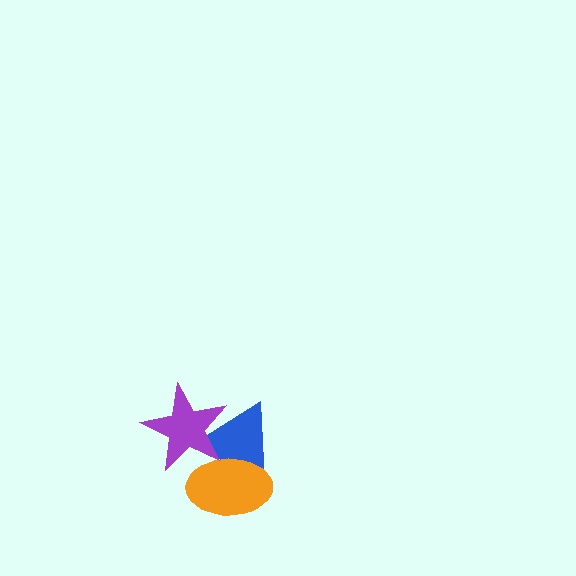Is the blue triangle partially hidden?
Yes, it is partially covered by another shape.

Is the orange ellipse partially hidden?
Yes, it is partially covered by another shape.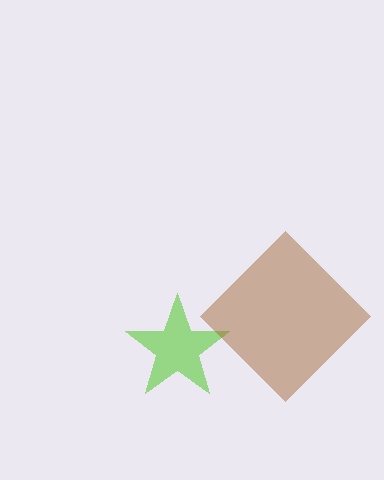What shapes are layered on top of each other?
The layered shapes are: a lime star, a brown diamond.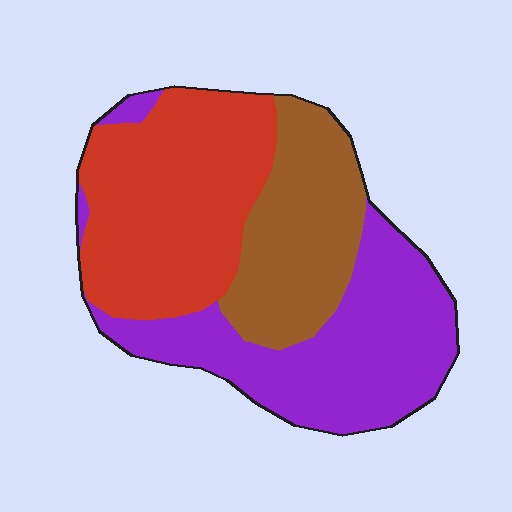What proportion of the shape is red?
Red covers around 40% of the shape.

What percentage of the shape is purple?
Purple takes up between a third and a half of the shape.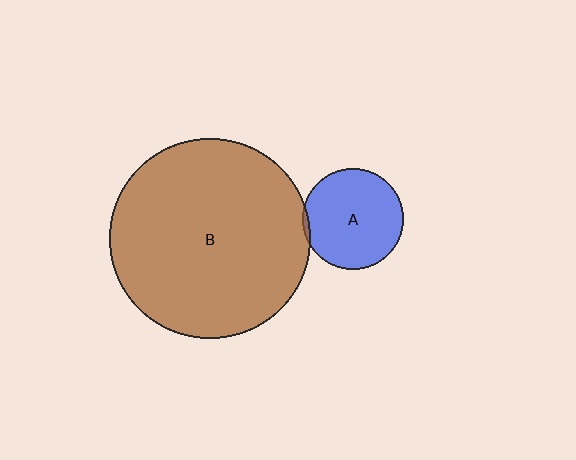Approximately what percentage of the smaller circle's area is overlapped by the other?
Approximately 5%.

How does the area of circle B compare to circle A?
Approximately 4.0 times.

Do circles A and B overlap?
Yes.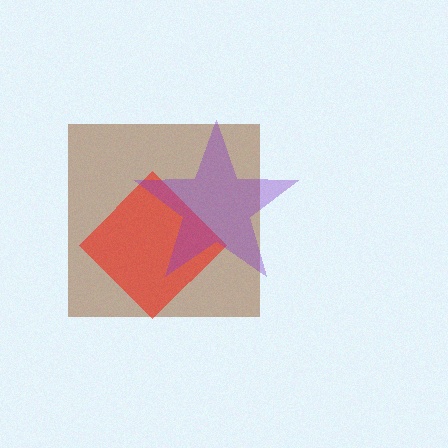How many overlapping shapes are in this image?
There are 3 overlapping shapes in the image.